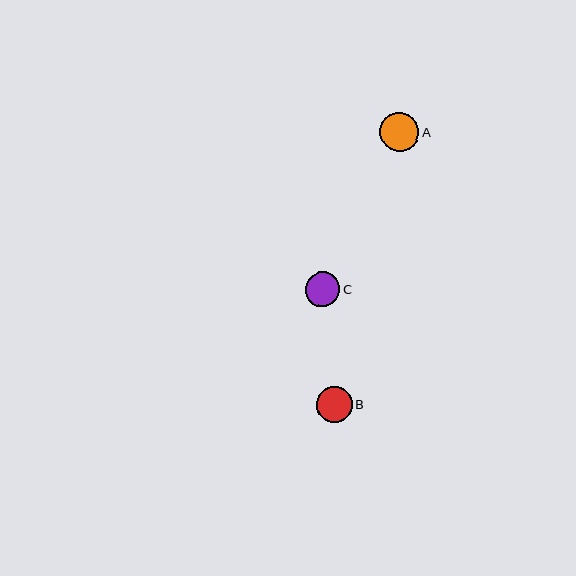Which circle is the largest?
Circle A is the largest with a size of approximately 39 pixels.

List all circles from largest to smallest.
From largest to smallest: A, B, C.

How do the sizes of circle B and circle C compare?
Circle B and circle C are approximately the same size.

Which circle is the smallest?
Circle C is the smallest with a size of approximately 35 pixels.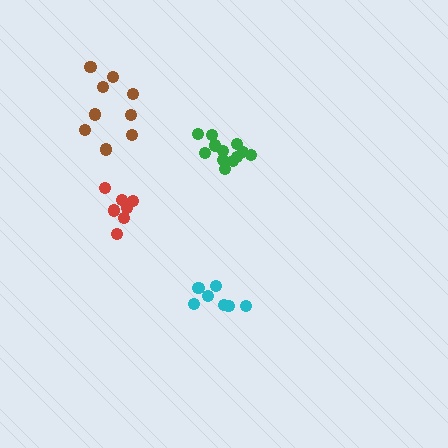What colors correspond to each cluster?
The clusters are colored: red, green, cyan, brown.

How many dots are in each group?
Group 1: 7 dots, Group 2: 12 dots, Group 3: 7 dots, Group 4: 9 dots (35 total).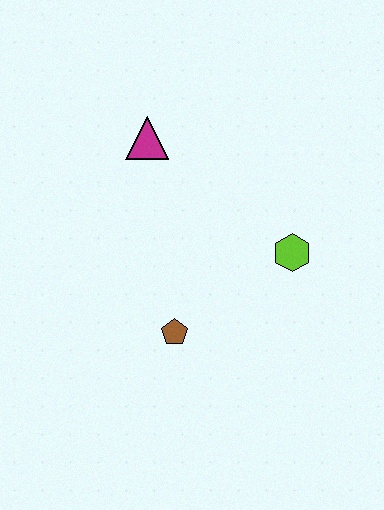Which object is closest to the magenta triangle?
The lime hexagon is closest to the magenta triangle.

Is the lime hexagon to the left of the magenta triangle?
No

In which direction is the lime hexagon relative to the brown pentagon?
The lime hexagon is to the right of the brown pentagon.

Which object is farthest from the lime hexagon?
The magenta triangle is farthest from the lime hexagon.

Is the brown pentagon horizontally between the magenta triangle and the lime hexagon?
Yes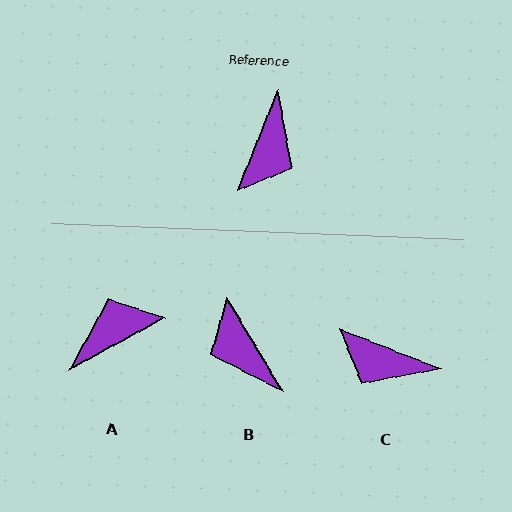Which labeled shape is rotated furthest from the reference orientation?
A, about 141 degrees away.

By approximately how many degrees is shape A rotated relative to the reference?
Approximately 141 degrees counter-clockwise.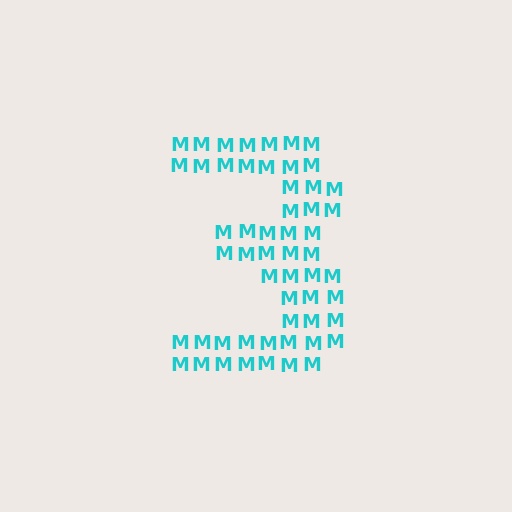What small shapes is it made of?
It is made of small letter M's.